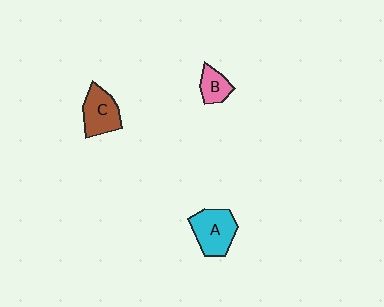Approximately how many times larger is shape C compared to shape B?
Approximately 1.6 times.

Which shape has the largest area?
Shape A (cyan).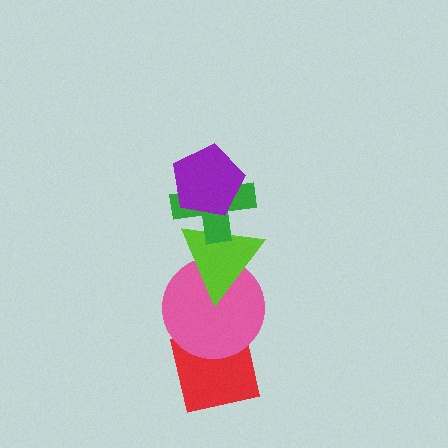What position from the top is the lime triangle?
The lime triangle is 3rd from the top.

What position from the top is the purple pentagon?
The purple pentagon is 1st from the top.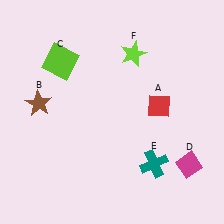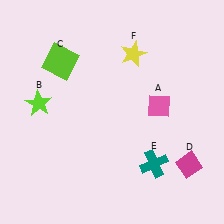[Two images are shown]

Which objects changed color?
A changed from red to pink. B changed from brown to lime. F changed from lime to yellow.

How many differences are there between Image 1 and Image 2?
There are 3 differences between the two images.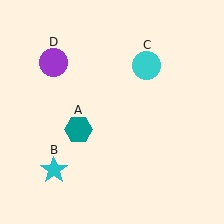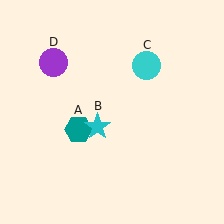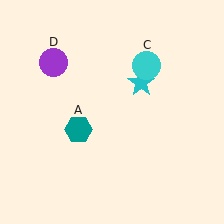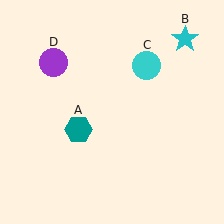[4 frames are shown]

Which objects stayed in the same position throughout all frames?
Teal hexagon (object A) and cyan circle (object C) and purple circle (object D) remained stationary.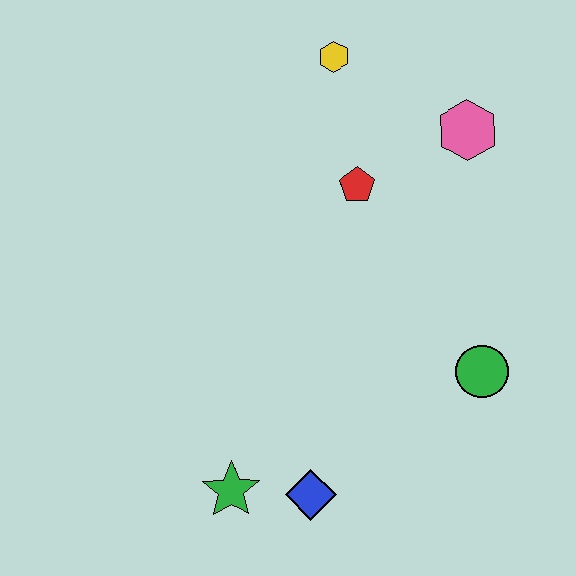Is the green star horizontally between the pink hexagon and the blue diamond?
No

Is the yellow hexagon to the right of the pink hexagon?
No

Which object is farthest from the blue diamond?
The yellow hexagon is farthest from the blue diamond.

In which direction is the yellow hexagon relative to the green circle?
The yellow hexagon is above the green circle.